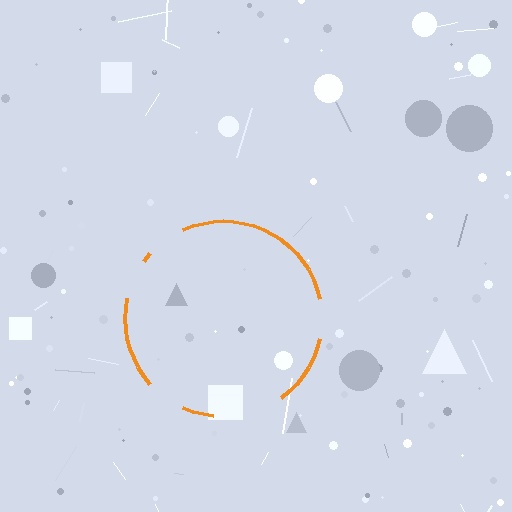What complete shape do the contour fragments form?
The contour fragments form a circle.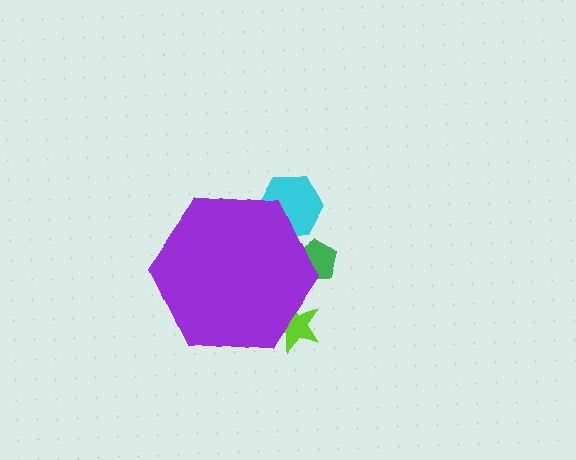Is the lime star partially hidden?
Yes, the lime star is partially hidden behind the purple hexagon.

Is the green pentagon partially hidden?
Yes, the green pentagon is partially hidden behind the purple hexagon.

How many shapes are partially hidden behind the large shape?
3 shapes are partially hidden.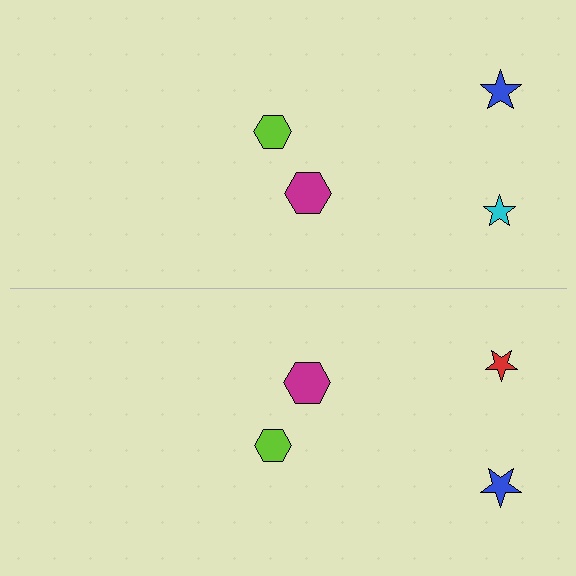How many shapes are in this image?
There are 8 shapes in this image.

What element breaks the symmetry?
The red star on the bottom side breaks the symmetry — its mirror counterpart is cyan.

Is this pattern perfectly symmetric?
No, the pattern is not perfectly symmetric. The red star on the bottom side breaks the symmetry — its mirror counterpart is cyan.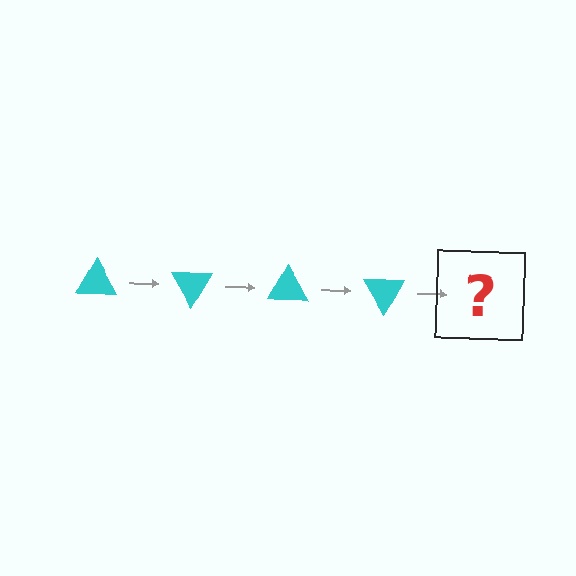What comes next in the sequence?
The next element should be a cyan triangle rotated 240 degrees.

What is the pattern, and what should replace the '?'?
The pattern is that the triangle rotates 60 degrees each step. The '?' should be a cyan triangle rotated 240 degrees.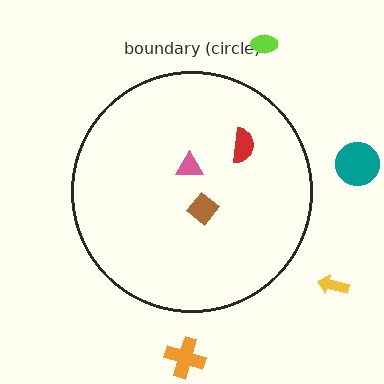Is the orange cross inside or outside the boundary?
Outside.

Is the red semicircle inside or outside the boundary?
Inside.